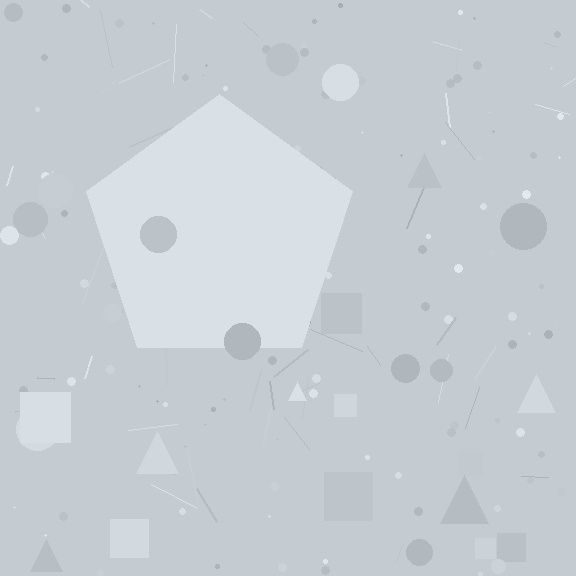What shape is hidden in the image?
A pentagon is hidden in the image.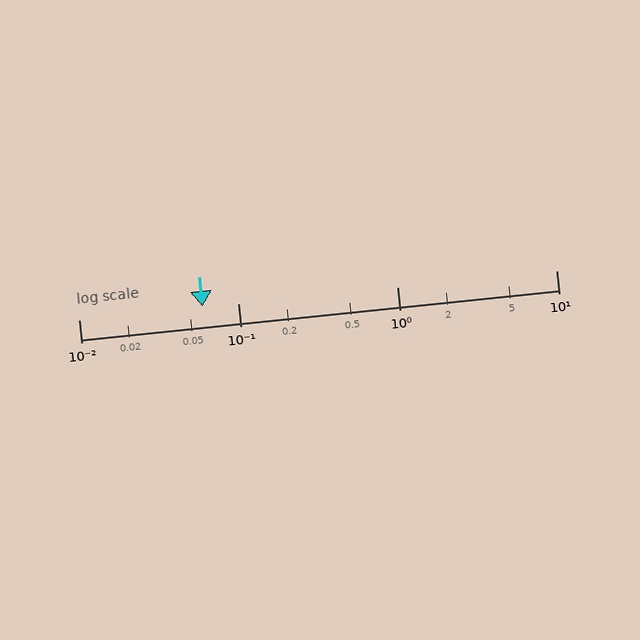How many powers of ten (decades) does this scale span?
The scale spans 3 decades, from 0.01 to 10.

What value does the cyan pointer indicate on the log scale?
The pointer indicates approximately 0.06.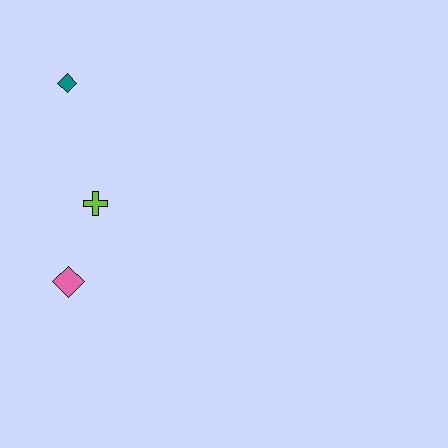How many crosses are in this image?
There is 1 cross.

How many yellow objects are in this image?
There are no yellow objects.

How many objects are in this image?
There are 3 objects.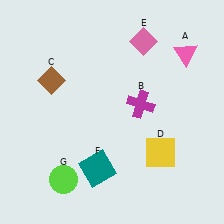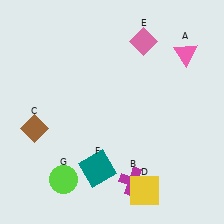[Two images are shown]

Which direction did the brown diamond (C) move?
The brown diamond (C) moved down.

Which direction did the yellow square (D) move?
The yellow square (D) moved down.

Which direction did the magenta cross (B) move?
The magenta cross (B) moved down.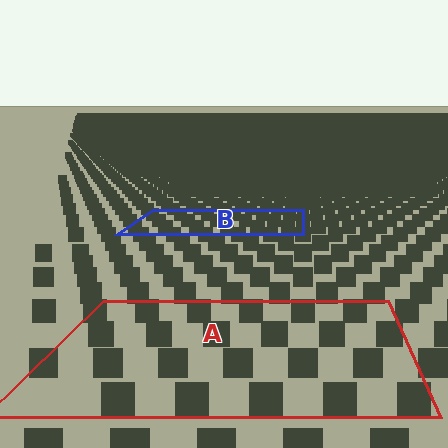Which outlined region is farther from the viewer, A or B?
Region B is farther from the viewer — the texture elements inside it appear smaller and more densely packed.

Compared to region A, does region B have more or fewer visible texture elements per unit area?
Region B has more texture elements per unit area — they are packed more densely because it is farther away.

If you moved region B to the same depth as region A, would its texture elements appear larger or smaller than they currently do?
They would appear larger. At a closer depth, the same texture elements are projected at a bigger on-screen size.